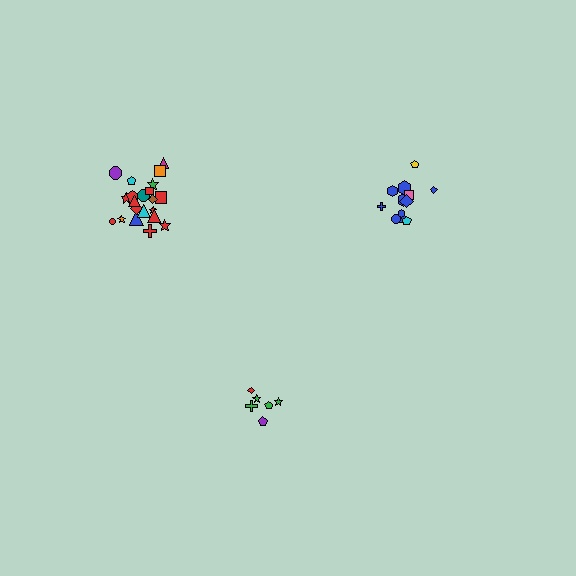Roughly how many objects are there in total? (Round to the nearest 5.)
Roughly 40 objects in total.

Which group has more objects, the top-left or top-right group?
The top-left group.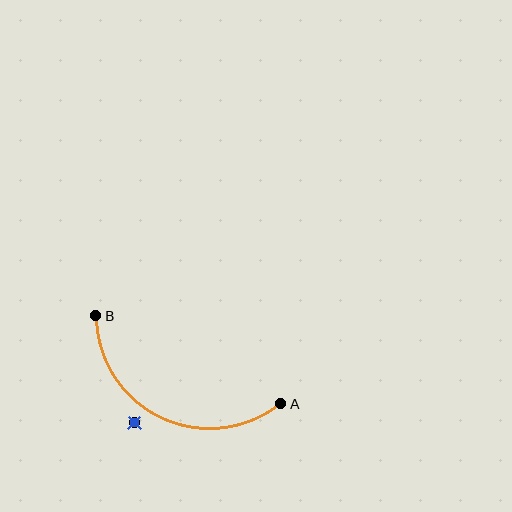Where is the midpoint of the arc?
The arc midpoint is the point on the curve farthest from the straight line joining A and B. It sits below that line.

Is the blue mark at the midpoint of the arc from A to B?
No — the blue mark does not lie on the arc at all. It sits slightly outside the curve.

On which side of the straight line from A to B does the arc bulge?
The arc bulges below the straight line connecting A and B.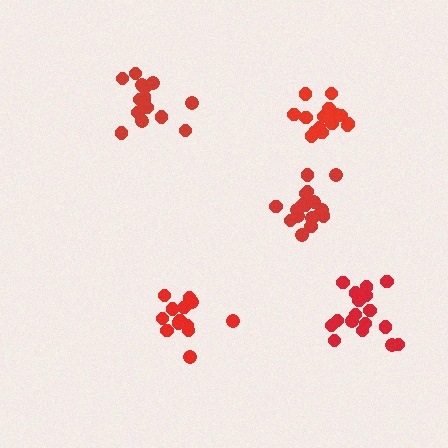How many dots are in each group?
Group 1: 13 dots, Group 2: 17 dots, Group 3: 17 dots, Group 4: 15 dots, Group 5: 17 dots (79 total).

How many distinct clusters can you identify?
There are 5 distinct clusters.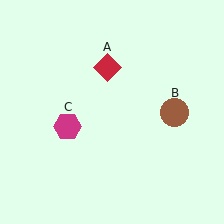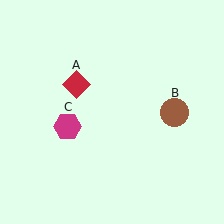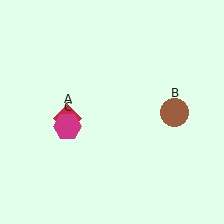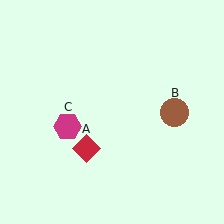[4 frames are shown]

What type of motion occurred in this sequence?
The red diamond (object A) rotated counterclockwise around the center of the scene.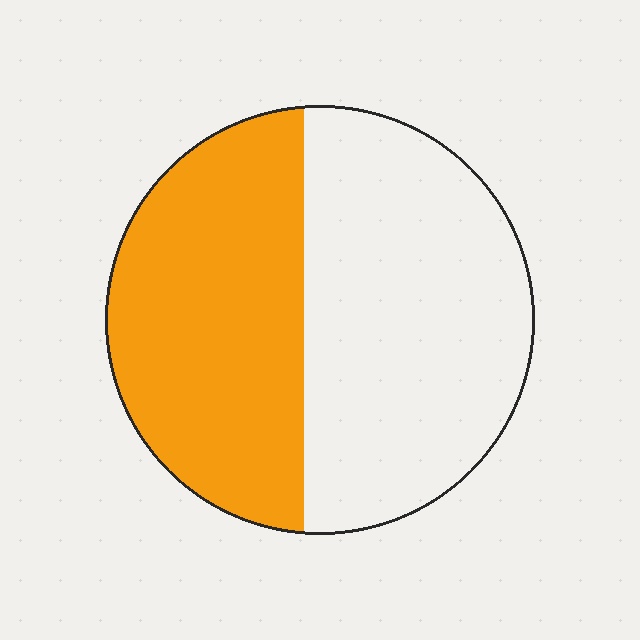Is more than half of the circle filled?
No.